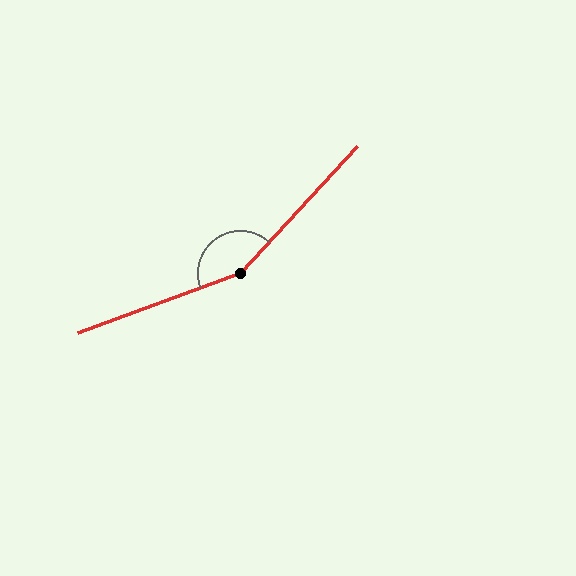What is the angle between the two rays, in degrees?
Approximately 153 degrees.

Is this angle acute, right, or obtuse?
It is obtuse.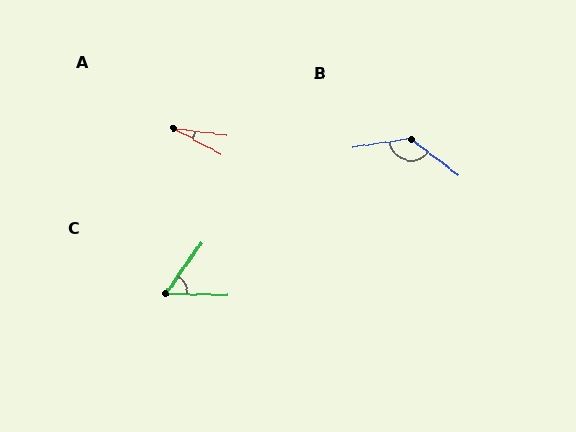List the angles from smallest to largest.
A (21°), C (56°), B (134°).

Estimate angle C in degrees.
Approximately 56 degrees.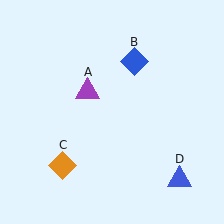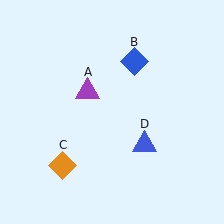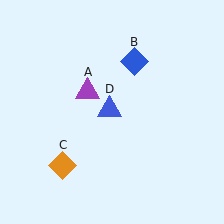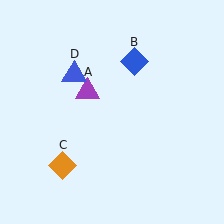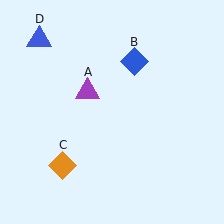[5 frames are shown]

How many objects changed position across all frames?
1 object changed position: blue triangle (object D).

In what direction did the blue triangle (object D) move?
The blue triangle (object D) moved up and to the left.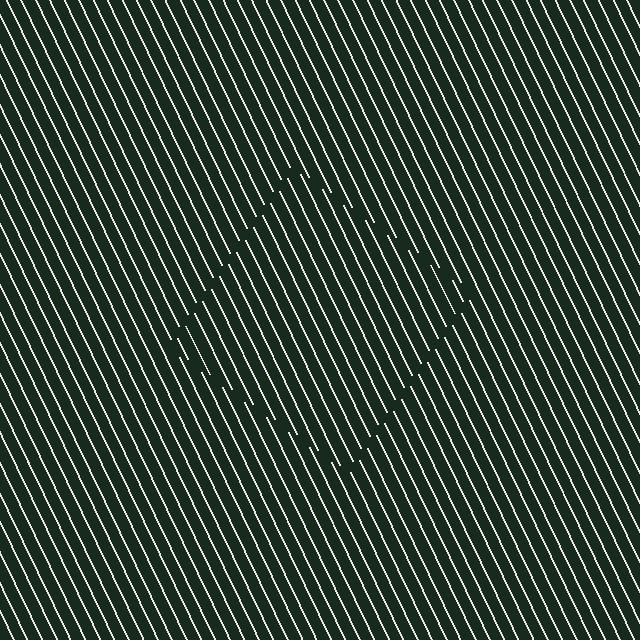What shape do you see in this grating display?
An illusory square. The interior of the shape contains the same grating, shifted by half a period — the contour is defined by the phase discontinuity where line-ends from the inner and outer gratings abut.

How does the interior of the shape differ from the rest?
The interior of the shape contains the same grating, shifted by half a period — the contour is defined by the phase discontinuity where line-ends from the inner and outer gratings abut.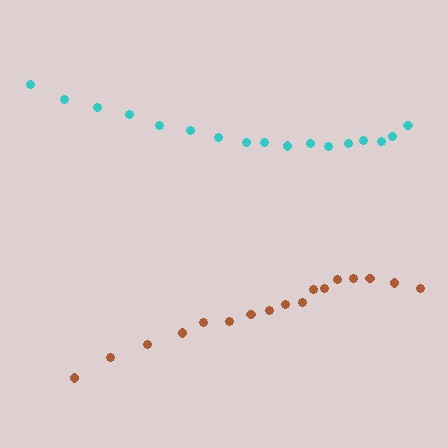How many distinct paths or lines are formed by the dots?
There are 2 distinct paths.